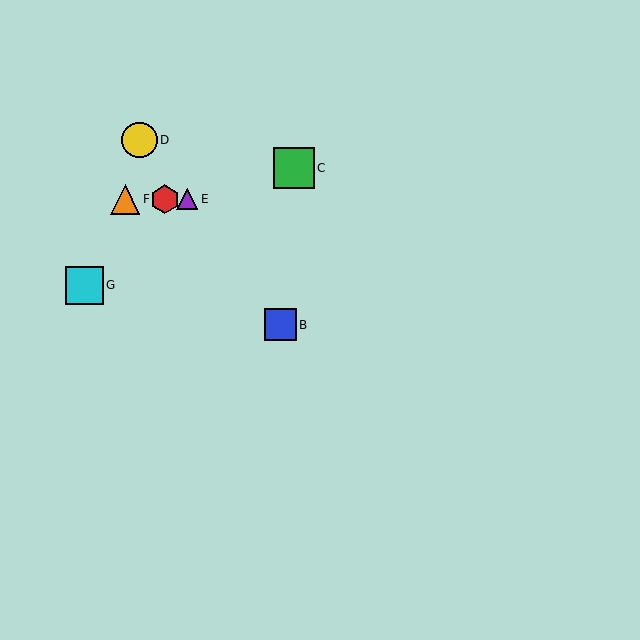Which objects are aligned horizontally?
Objects A, E, F are aligned horizontally.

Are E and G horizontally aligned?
No, E is at y≈199 and G is at y≈285.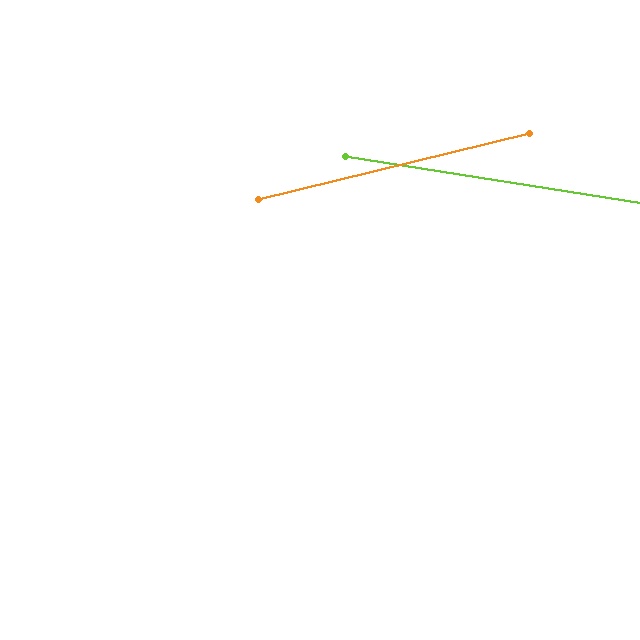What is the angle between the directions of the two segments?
Approximately 23 degrees.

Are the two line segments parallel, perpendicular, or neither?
Neither parallel nor perpendicular — they differ by about 23°.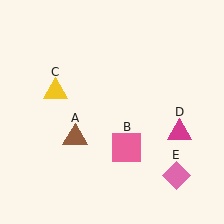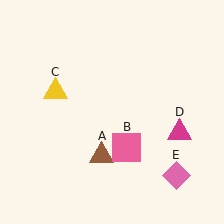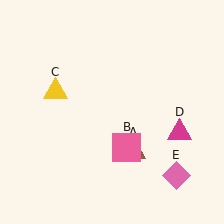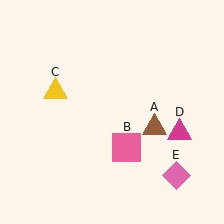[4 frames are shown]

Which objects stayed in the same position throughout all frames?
Pink square (object B) and yellow triangle (object C) and magenta triangle (object D) and pink diamond (object E) remained stationary.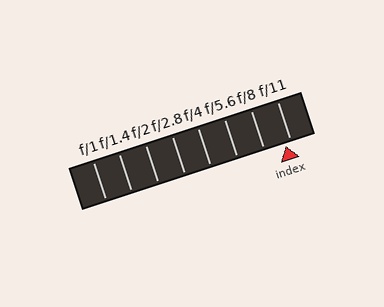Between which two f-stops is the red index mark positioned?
The index mark is between f/8 and f/11.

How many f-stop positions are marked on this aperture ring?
There are 8 f-stop positions marked.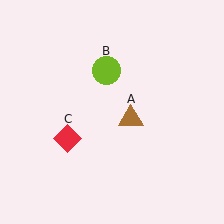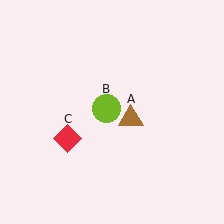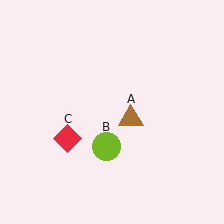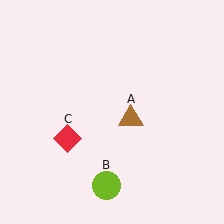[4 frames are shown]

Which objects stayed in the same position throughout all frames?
Brown triangle (object A) and red diamond (object C) remained stationary.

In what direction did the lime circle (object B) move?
The lime circle (object B) moved down.